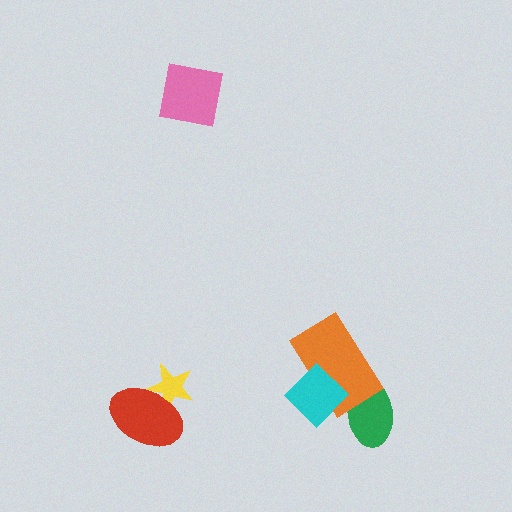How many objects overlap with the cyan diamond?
2 objects overlap with the cyan diamond.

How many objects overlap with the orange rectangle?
2 objects overlap with the orange rectangle.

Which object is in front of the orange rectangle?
The cyan diamond is in front of the orange rectangle.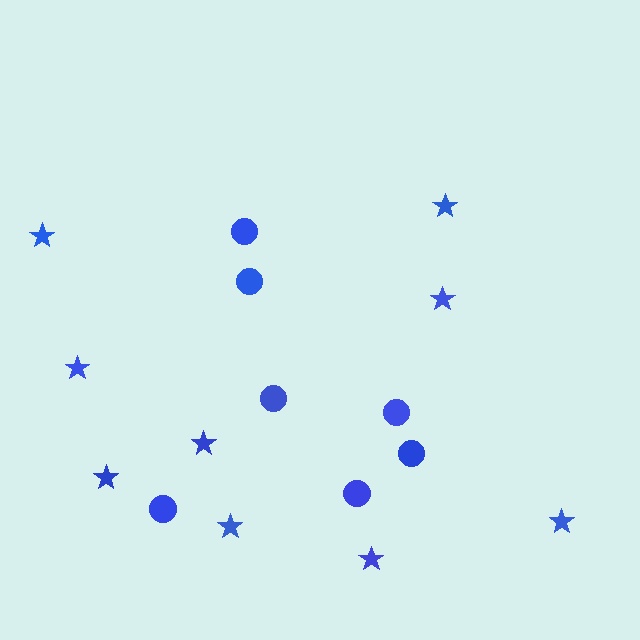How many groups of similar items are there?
There are 2 groups: one group of circles (7) and one group of stars (9).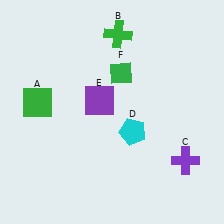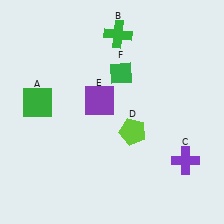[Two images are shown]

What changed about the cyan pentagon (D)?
In Image 1, D is cyan. In Image 2, it changed to lime.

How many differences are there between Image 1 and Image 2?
There is 1 difference between the two images.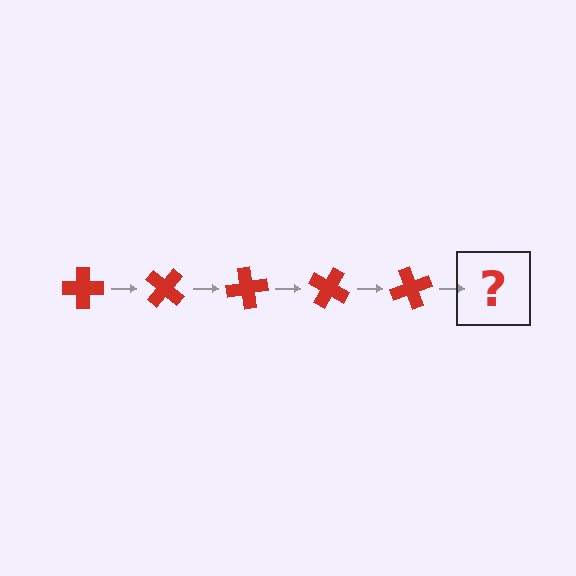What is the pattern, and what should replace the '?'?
The pattern is that the cross rotates 40 degrees each step. The '?' should be a red cross rotated 200 degrees.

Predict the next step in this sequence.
The next step is a red cross rotated 200 degrees.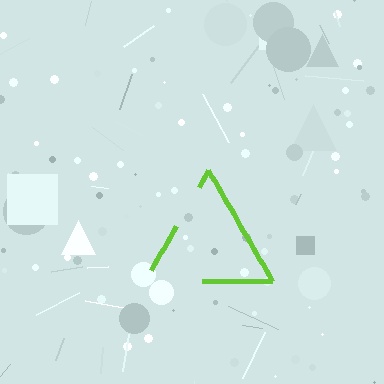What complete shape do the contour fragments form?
The contour fragments form a triangle.